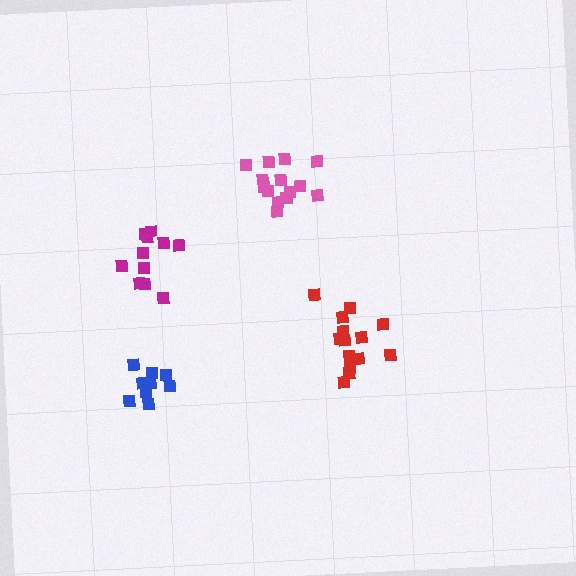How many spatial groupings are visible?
There are 4 spatial groupings.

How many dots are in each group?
Group 1: 15 dots, Group 2: 11 dots, Group 3: 9 dots, Group 4: 14 dots (49 total).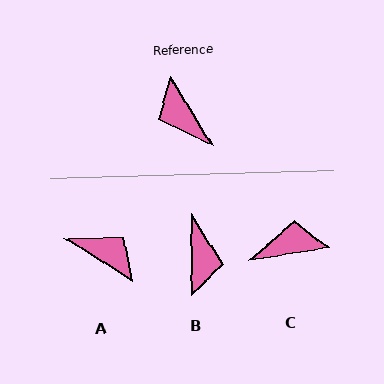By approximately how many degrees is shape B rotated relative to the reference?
Approximately 149 degrees counter-clockwise.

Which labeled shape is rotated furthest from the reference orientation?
A, about 154 degrees away.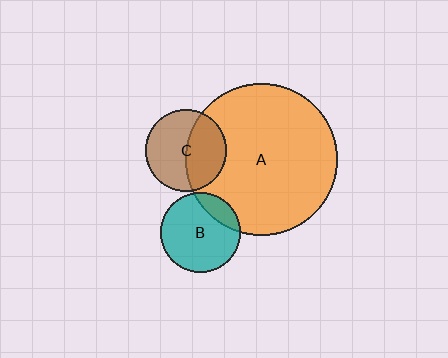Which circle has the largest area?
Circle A (orange).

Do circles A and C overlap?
Yes.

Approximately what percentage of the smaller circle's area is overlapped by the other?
Approximately 45%.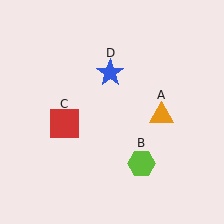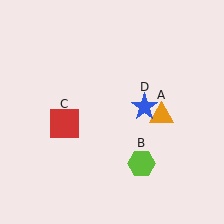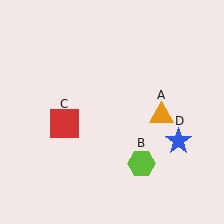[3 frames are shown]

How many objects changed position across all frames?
1 object changed position: blue star (object D).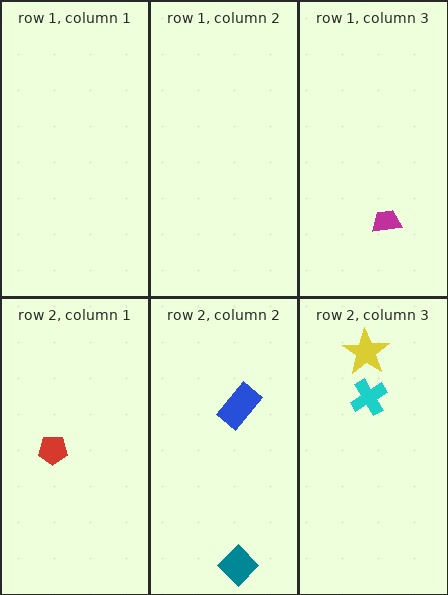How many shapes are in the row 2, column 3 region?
2.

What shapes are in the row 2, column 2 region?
The blue rectangle, the teal diamond.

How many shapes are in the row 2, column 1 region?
1.